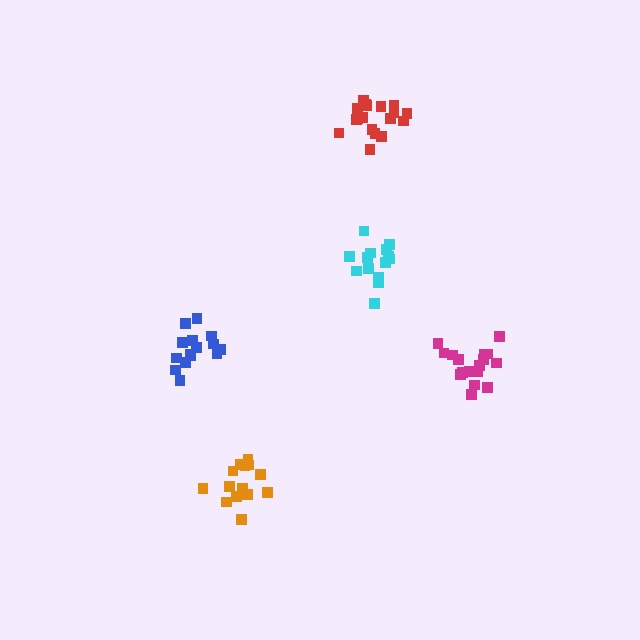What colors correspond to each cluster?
The clusters are colored: cyan, blue, magenta, red, orange.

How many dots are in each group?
Group 1: 14 dots, Group 2: 15 dots, Group 3: 18 dots, Group 4: 18 dots, Group 5: 14 dots (79 total).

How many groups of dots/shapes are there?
There are 5 groups.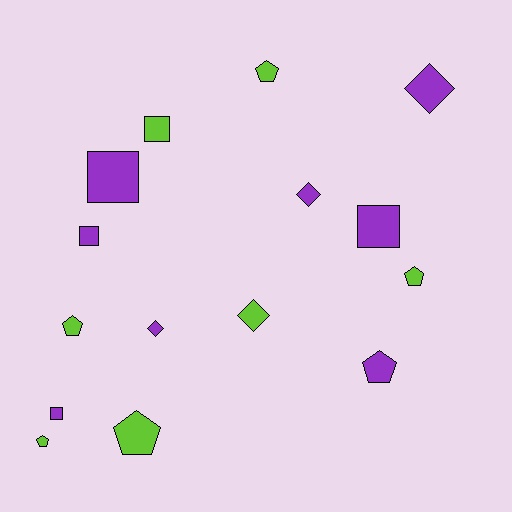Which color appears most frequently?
Purple, with 8 objects.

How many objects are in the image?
There are 15 objects.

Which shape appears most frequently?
Pentagon, with 6 objects.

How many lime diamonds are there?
There is 1 lime diamond.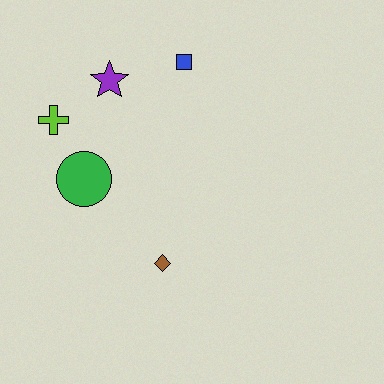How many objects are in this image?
There are 5 objects.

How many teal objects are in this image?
There are no teal objects.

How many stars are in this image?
There is 1 star.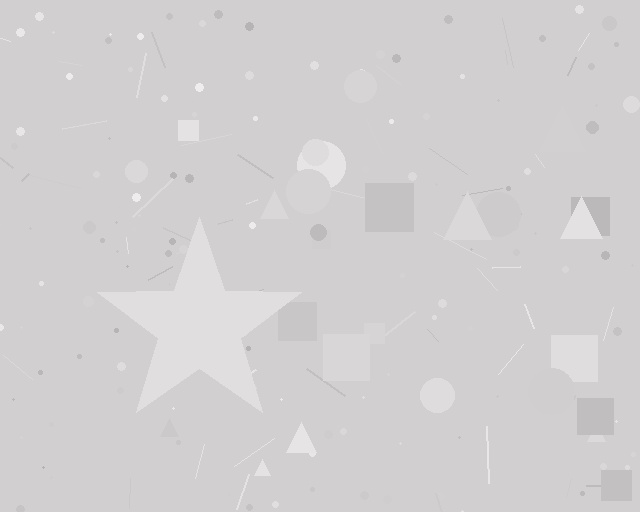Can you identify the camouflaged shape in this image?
The camouflaged shape is a star.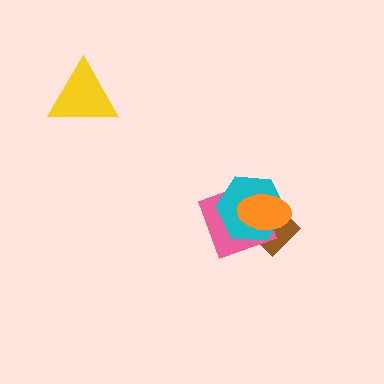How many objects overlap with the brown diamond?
3 objects overlap with the brown diamond.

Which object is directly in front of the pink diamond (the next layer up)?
The cyan hexagon is directly in front of the pink diamond.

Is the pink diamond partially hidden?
Yes, it is partially covered by another shape.